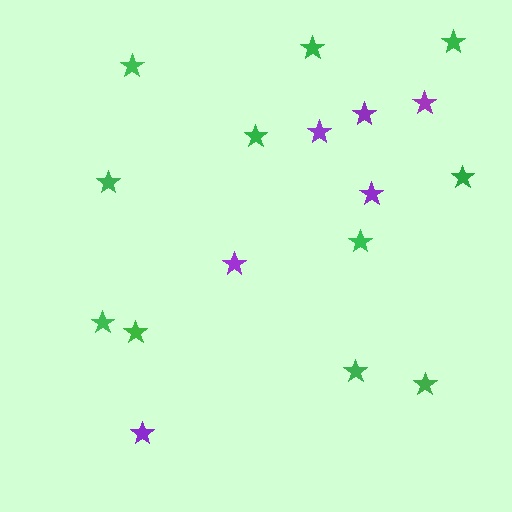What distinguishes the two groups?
There are 2 groups: one group of purple stars (6) and one group of green stars (11).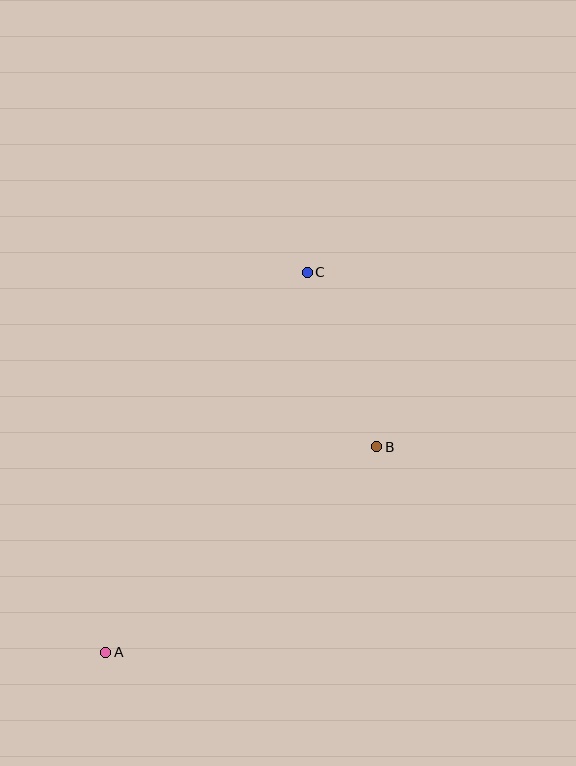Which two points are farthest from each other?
Points A and C are farthest from each other.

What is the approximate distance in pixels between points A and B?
The distance between A and B is approximately 340 pixels.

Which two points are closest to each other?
Points B and C are closest to each other.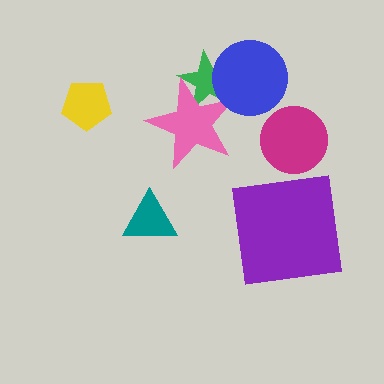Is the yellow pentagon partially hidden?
No, no other shape covers it.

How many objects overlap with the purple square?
0 objects overlap with the purple square.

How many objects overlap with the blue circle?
2 objects overlap with the blue circle.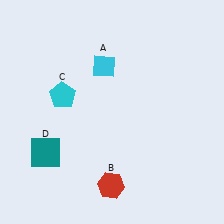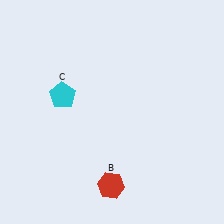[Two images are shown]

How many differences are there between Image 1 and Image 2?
There are 2 differences between the two images.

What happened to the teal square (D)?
The teal square (D) was removed in Image 2. It was in the bottom-left area of Image 1.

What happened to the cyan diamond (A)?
The cyan diamond (A) was removed in Image 2. It was in the top-left area of Image 1.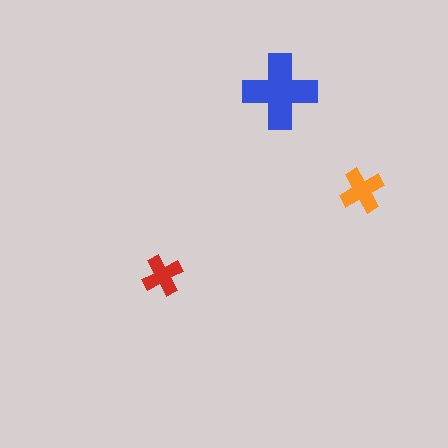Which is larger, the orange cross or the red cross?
The orange one.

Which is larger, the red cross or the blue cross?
The blue one.